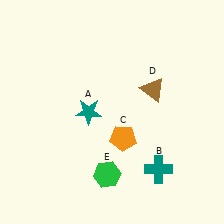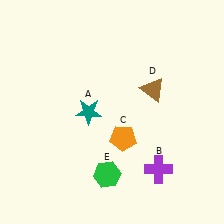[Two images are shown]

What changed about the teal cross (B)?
In Image 1, B is teal. In Image 2, it changed to purple.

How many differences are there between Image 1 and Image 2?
There is 1 difference between the two images.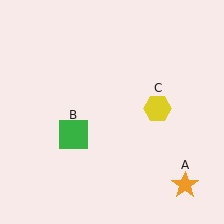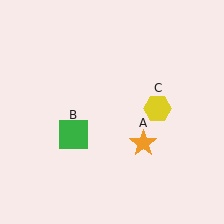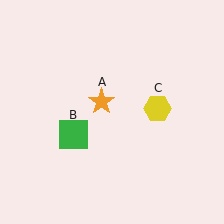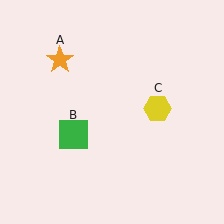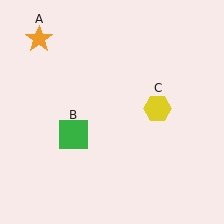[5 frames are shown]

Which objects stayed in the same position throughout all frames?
Green square (object B) and yellow hexagon (object C) remained stationary.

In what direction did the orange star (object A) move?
The orange star (object A) moved up and to the left.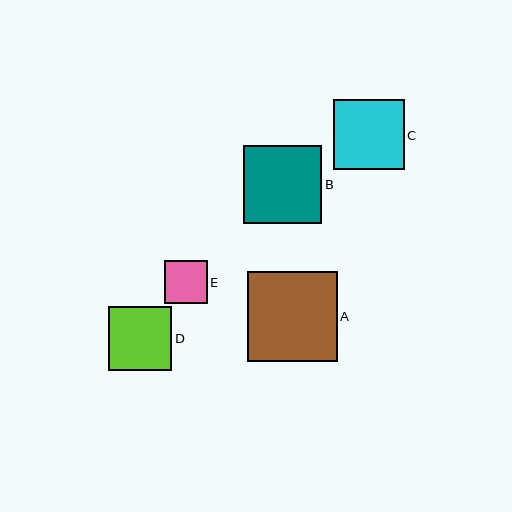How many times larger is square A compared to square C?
Square A is approximately 1.3 times the size of square C.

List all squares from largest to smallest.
From largest to smallest: A, B, C, D, E.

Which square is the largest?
Square A is the largest with a size of approximately 90 pixels.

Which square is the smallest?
Square E is the smallest with a size of approximately 43 pixels.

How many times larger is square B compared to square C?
Square B is approximately 1.1 times the size of square C.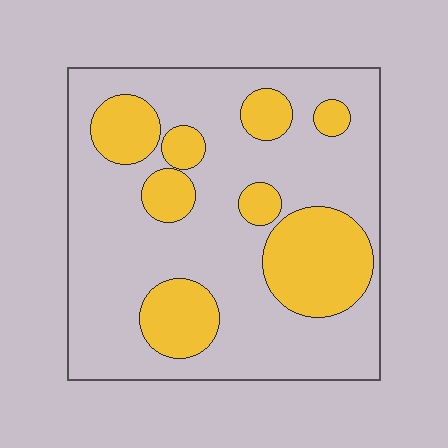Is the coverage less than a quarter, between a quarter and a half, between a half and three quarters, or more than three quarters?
Between a quarter and a half.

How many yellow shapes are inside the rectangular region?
8.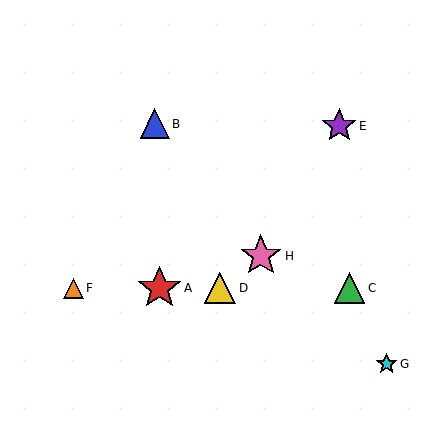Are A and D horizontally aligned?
Yes, both are at y≈288.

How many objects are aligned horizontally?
4 objects (A, C, D, F) are aligned horizontally.